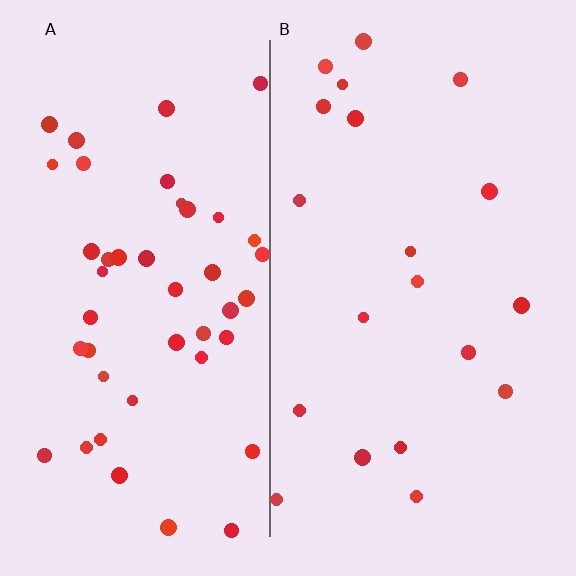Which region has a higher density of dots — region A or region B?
A (the left).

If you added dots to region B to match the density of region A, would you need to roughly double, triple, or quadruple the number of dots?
Approximately double.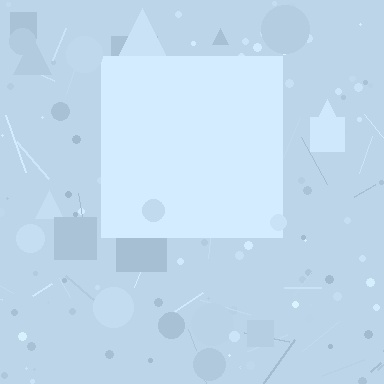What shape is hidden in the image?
A square is hidden in the image.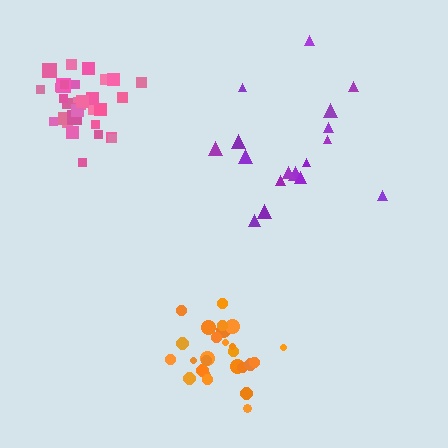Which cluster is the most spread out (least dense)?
Purple.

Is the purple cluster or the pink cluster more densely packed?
Pink.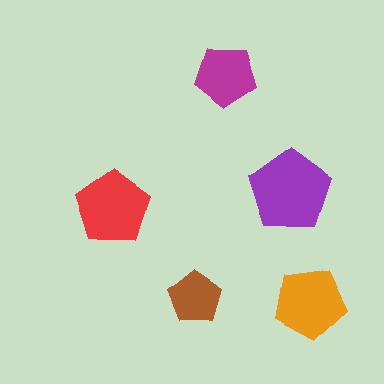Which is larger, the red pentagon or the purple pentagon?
The purple one.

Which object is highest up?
The magenta pentagon is topmost.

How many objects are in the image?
There are 5 objects in the image.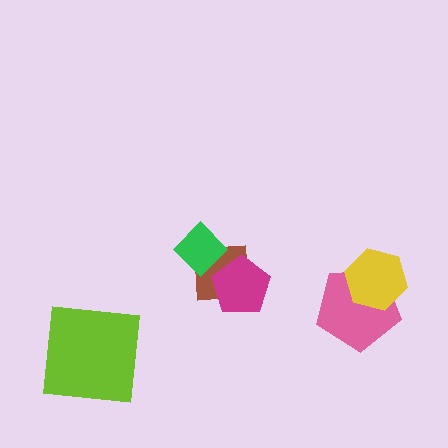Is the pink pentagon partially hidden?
Yes, it is partially covered by another shape.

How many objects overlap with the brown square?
2 objects overlap with the brown square.